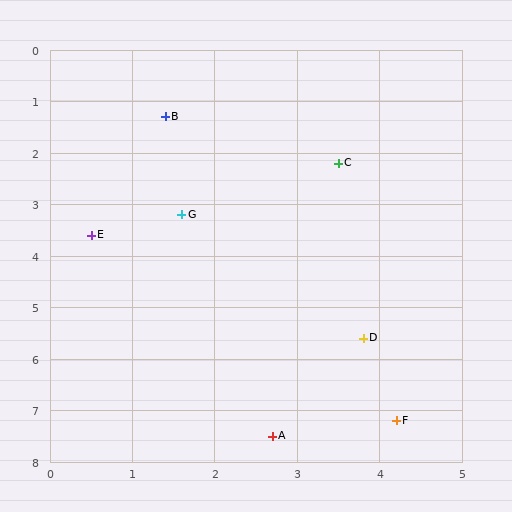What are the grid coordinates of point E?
Point E is at approximately (0.5, 3.6).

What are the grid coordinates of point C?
Point C is at approximately (3.5, 2.2).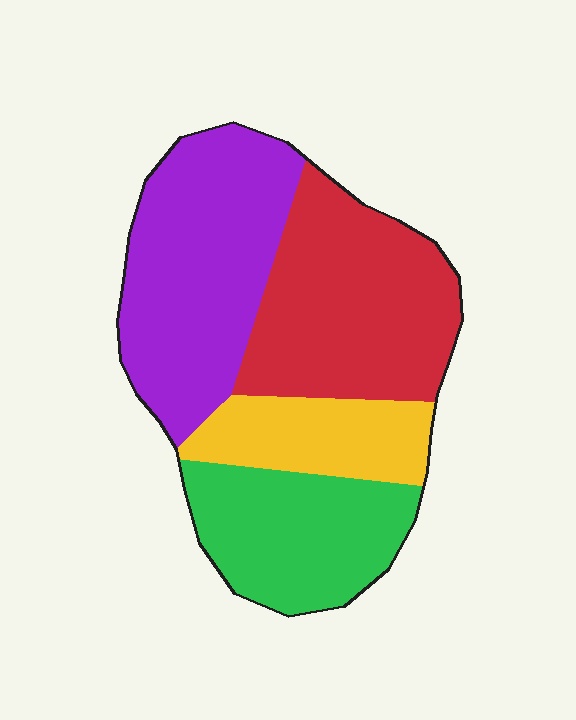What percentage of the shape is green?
Green covers about 20% of the shape.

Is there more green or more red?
Red.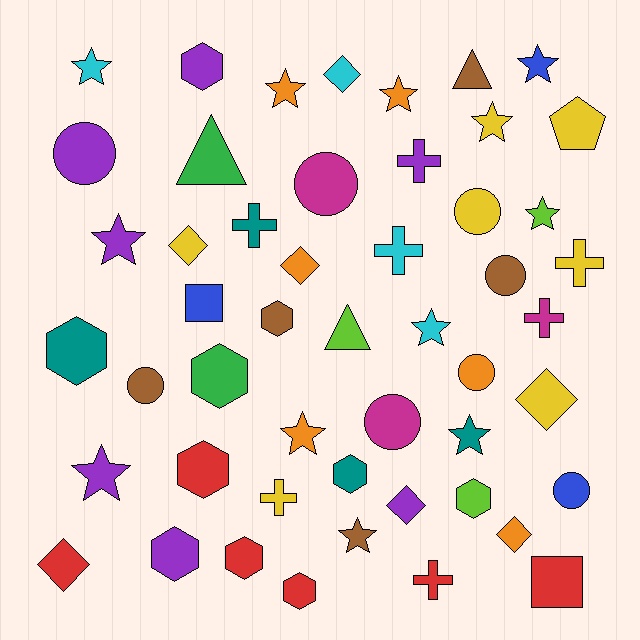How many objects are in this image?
There are 50 objects.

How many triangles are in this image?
There are 3 triangles.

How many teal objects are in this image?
There are 4 teal objects.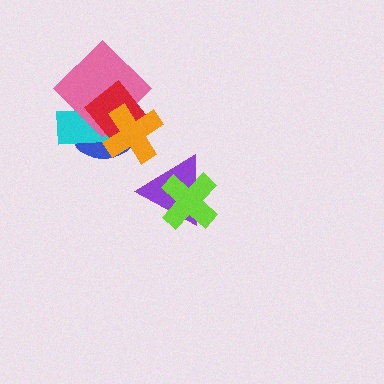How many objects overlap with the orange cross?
4 objects overlap with the orange cross.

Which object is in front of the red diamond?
The orange cross is in front of the red diamond.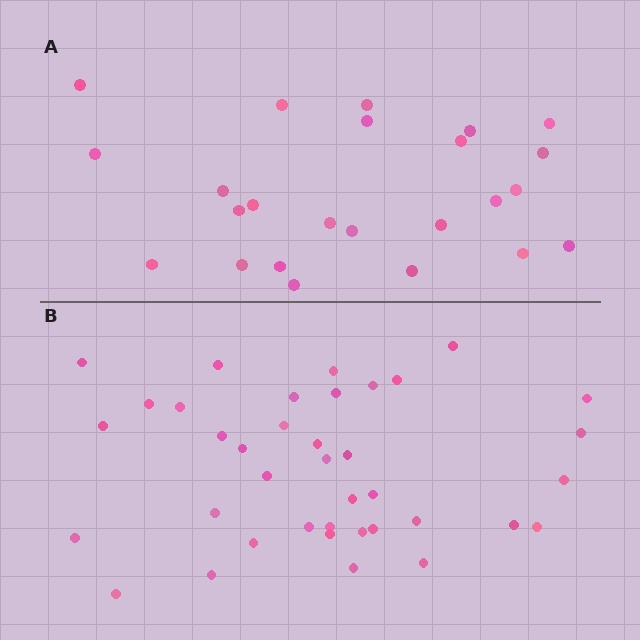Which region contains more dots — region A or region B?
Region B (the bottom region) has more dots.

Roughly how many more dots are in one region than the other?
Region B has approximately 15 more dots than region A.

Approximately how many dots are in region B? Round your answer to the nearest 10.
About 40 dots. (The exact count is 38, which rounds to 40.)